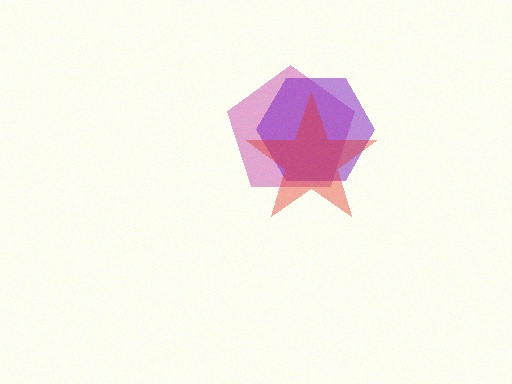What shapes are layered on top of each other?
The layered shapes are: a magenta pentagon, a purple hexagon, a red star.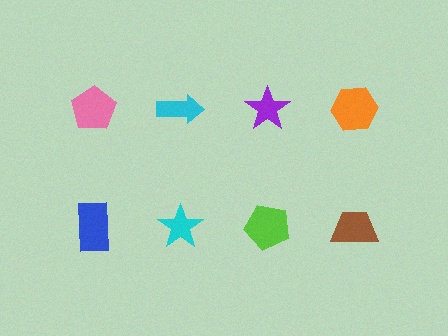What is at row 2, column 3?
A lime pentagon.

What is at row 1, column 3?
A purple star.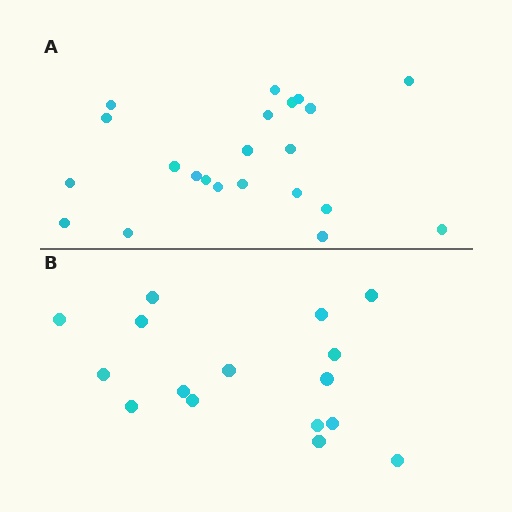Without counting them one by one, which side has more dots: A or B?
Region A (the top region) has more dots.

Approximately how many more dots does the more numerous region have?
Region A has about 6 more dots than region B.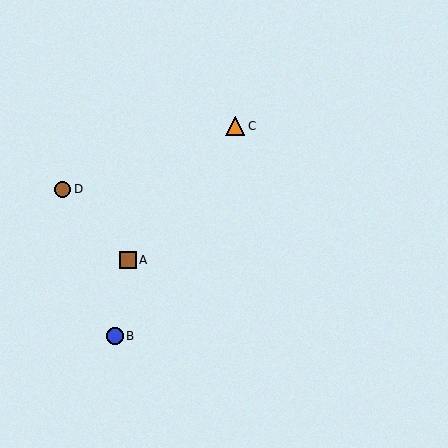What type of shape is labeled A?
Shape A is a brown square.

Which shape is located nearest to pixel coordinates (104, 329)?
The blue circle (labeled B) at (115, 336) is nearest to that location.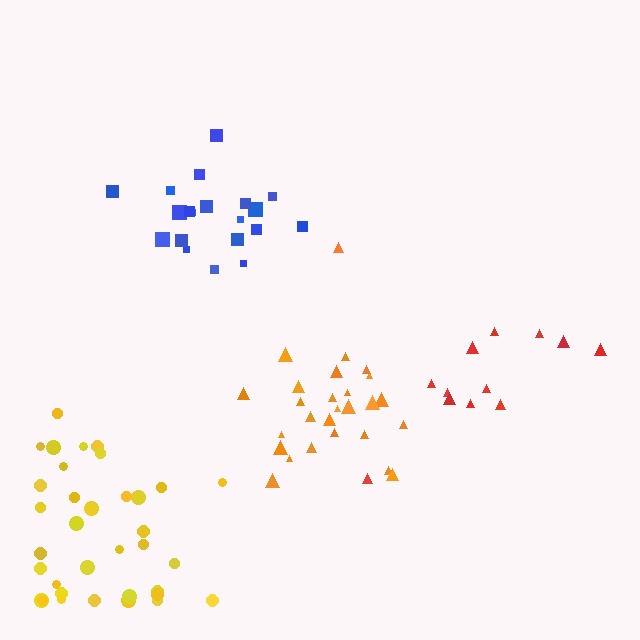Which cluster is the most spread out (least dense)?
Red.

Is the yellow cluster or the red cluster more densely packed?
Yellow.